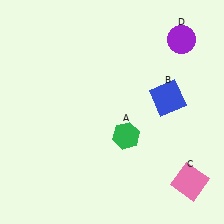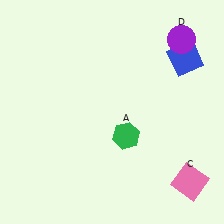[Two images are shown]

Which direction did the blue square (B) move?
The blue square (B) moved up.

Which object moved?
The blue square (B) moved up.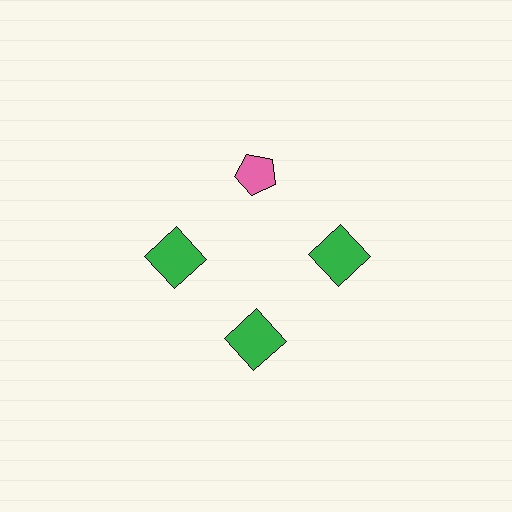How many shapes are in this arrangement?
There are 4 shapes arranged in a ring pattern.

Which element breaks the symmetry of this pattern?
The pink pentagon at roughly the 12 o'clock position breaks the symmetry. All other shapes are green squares.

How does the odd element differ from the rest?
It differs in both color (pink instead of green) and shape (pentagon instead of square).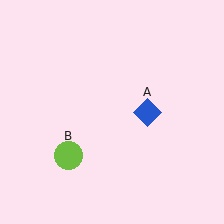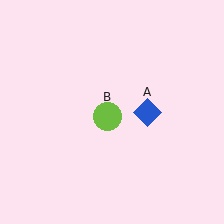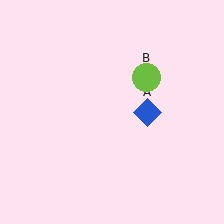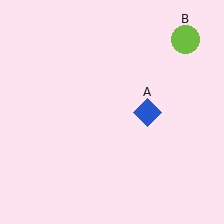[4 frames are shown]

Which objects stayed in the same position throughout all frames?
Blue diamond (object A) remained stationary.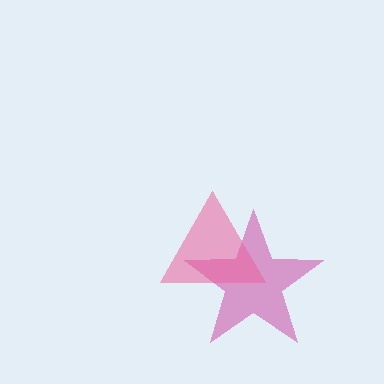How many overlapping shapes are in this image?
There are 2 overlapping shapes in the image.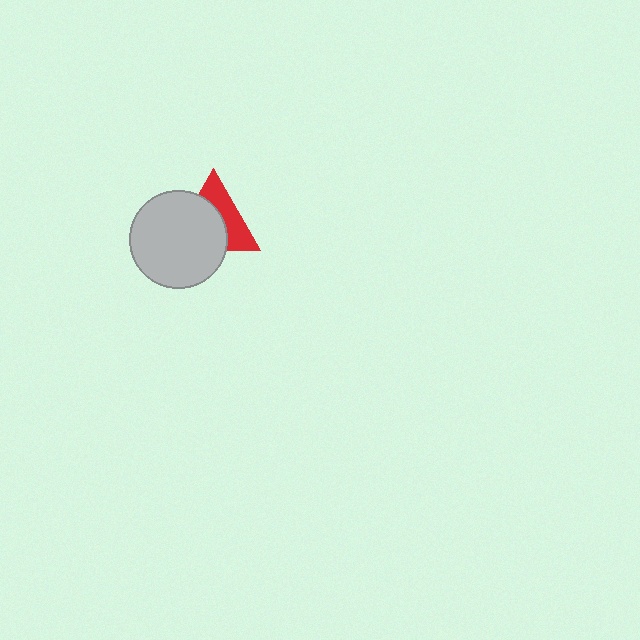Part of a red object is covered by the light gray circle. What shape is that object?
It is a triangle.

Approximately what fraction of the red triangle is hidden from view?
Roughly 56% of the red triangle is hidden behind the light gray circle.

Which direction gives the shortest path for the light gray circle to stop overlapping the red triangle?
Moving toward the lower-left gives the shortest separation.